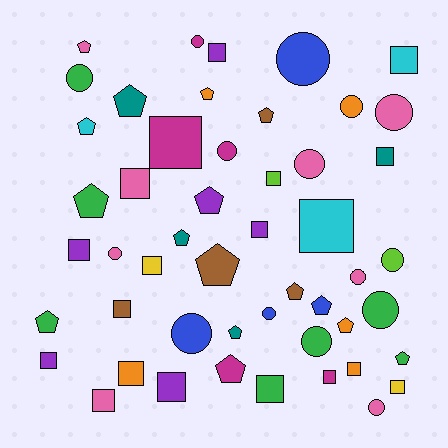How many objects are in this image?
There are 50 objects.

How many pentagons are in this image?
There are 16 pentagons.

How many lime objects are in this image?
There are 2 lime objects.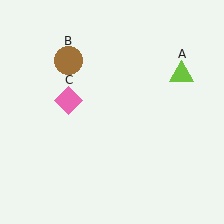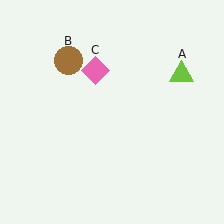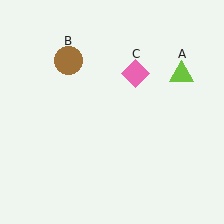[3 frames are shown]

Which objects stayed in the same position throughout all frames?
Lime triangle (object A) and brown circle (object B) remained stationary.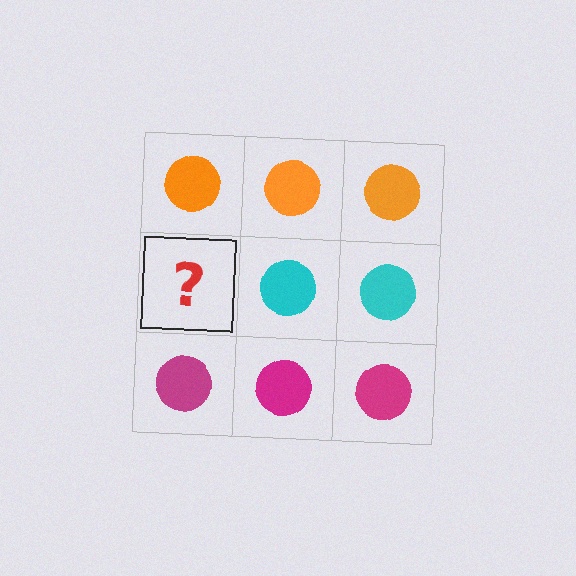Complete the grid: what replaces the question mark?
The question mark should be replaced with a cyan circle.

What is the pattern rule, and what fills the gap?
The rule is that each row has a consistent color. The gap should be filled with a cyan circle.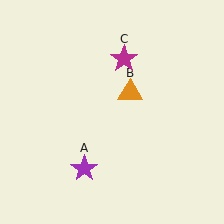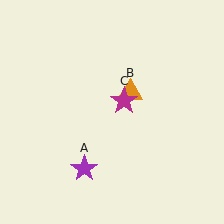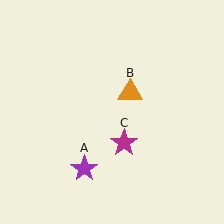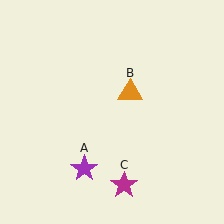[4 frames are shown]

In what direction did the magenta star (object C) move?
The magenta star (object C) moved down.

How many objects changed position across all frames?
1 object changed position: magenta star (object C).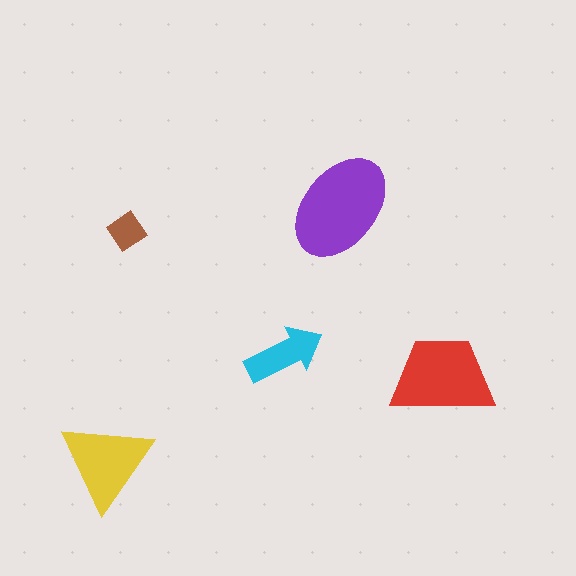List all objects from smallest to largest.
The brown diamond, the cyan arrow, the yellow triangle, the red trapezoid, the purple ellipse.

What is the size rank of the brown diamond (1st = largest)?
5th.